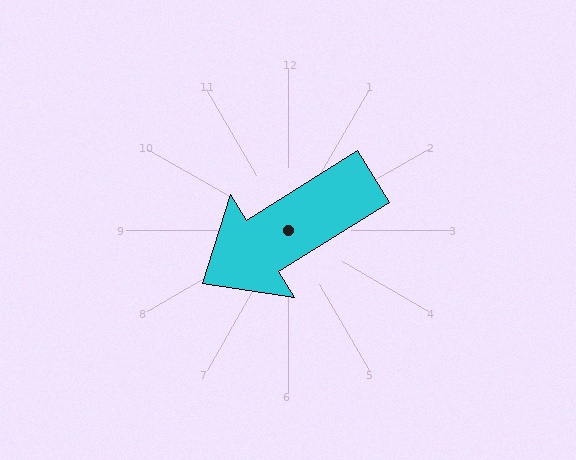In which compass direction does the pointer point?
Southwest.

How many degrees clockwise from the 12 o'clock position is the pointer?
Approximately 238 degrees.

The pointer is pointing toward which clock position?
Roughly 8 o'clock.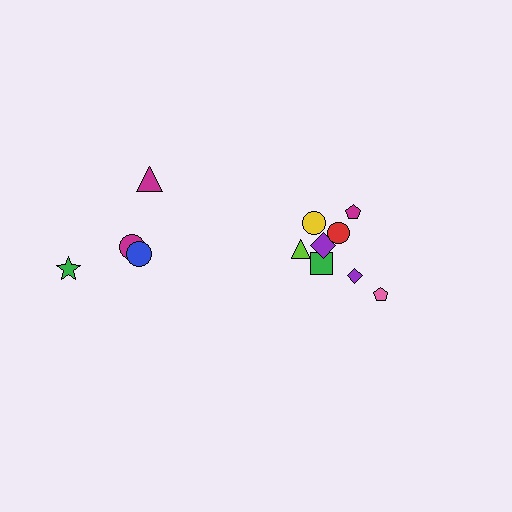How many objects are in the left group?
There are 4 objects.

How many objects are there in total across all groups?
There are 12 objects.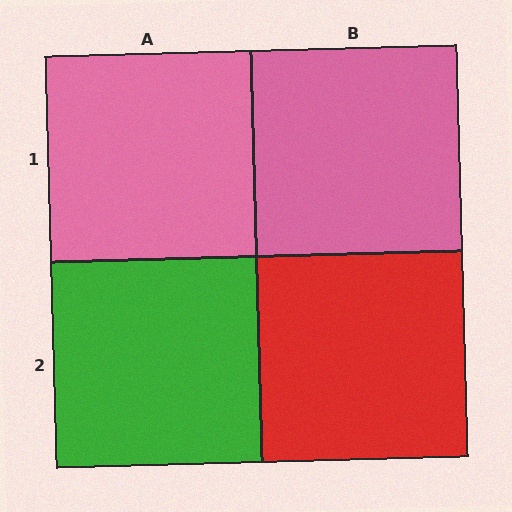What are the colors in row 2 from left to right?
Green, red.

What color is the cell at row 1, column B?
Pink.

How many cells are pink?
2 cells are pink.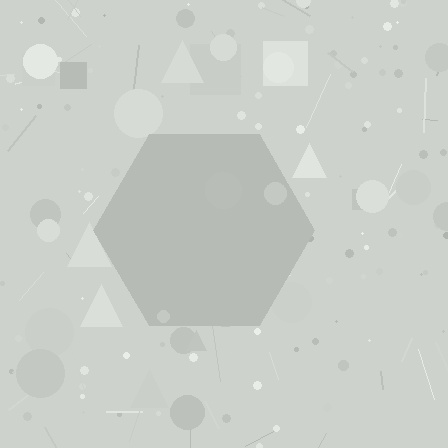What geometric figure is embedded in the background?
A hexagon is embedded in the background.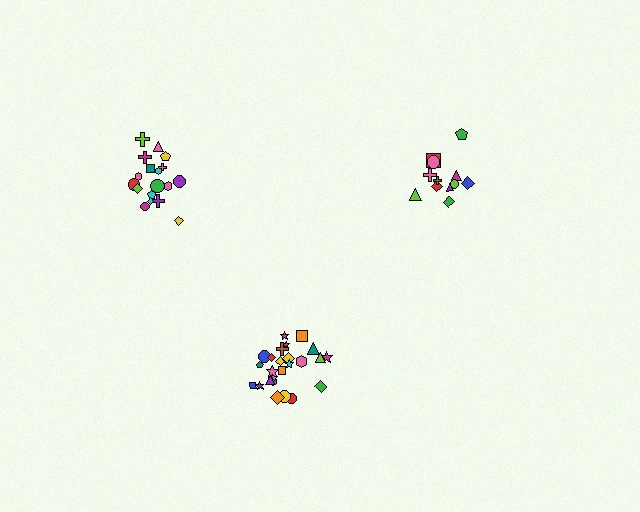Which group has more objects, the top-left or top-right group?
The top-left group.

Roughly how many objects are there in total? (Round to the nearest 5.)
Roughly 55 objects in total.